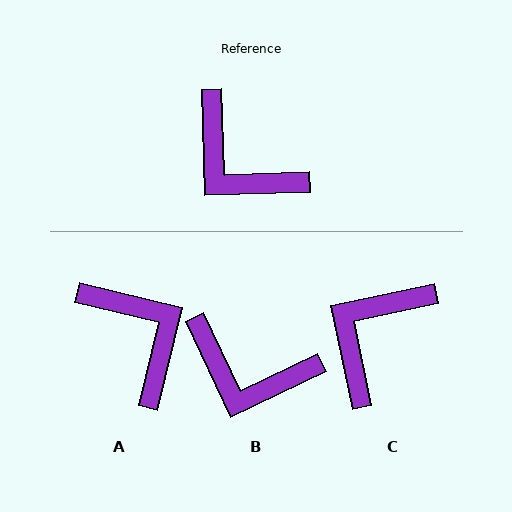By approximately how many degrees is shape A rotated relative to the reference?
Approximately 165 degrees counter-clockwise.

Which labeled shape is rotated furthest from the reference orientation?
A, about 165 degrees away.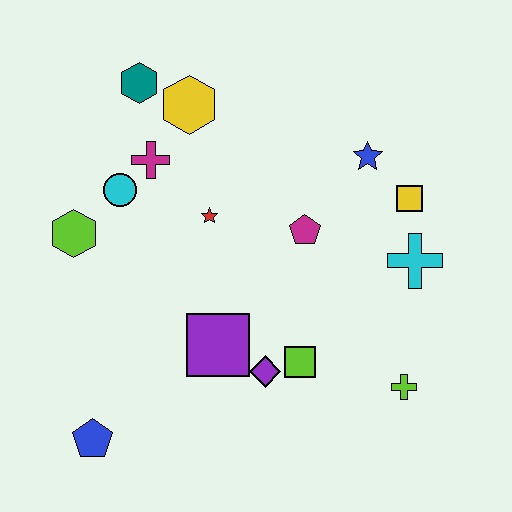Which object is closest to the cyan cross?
The yellow square is closest to the cyan cross.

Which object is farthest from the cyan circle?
The lime cross is farthest from the cyan circle.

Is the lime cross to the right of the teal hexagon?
Yes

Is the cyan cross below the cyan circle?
Yes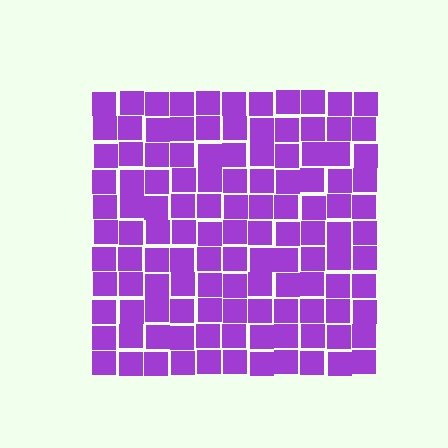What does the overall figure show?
The overall figure shows a square.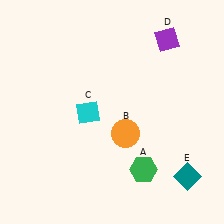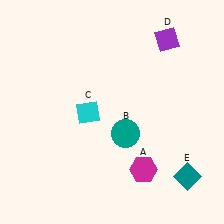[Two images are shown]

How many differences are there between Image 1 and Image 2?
There are 2 differences between the two images.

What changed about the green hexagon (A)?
In Image 1, A is green. In Image 2, it changed to magenta.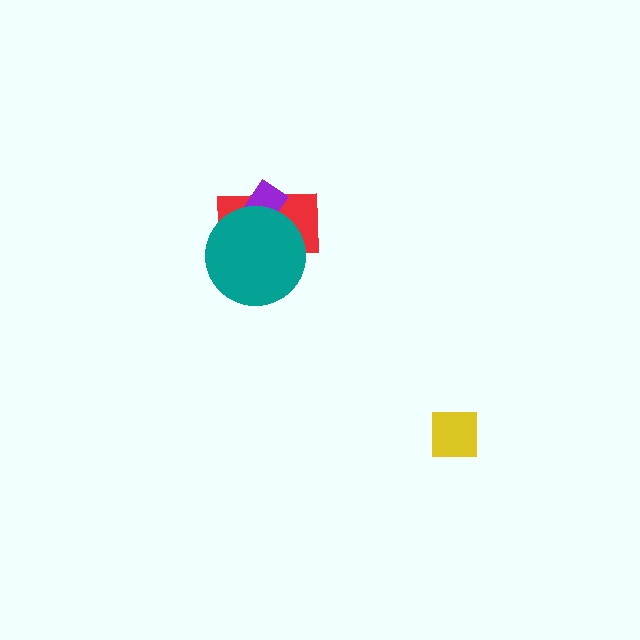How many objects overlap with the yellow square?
0 objects overlap with the yellow square.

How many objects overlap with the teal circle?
2 objects overlap with the teal circle.